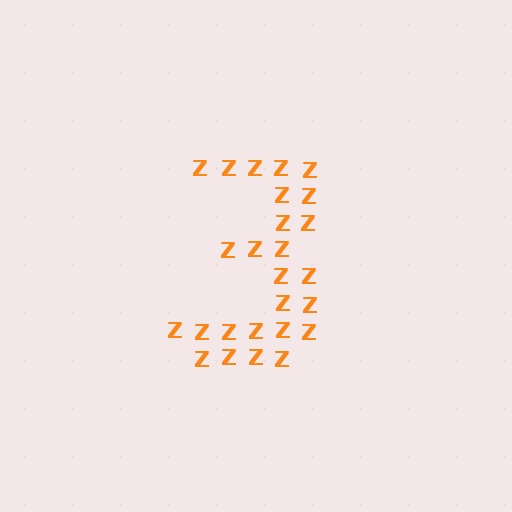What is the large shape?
The large shape is the digit 3.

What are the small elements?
The small elements are letter Z's.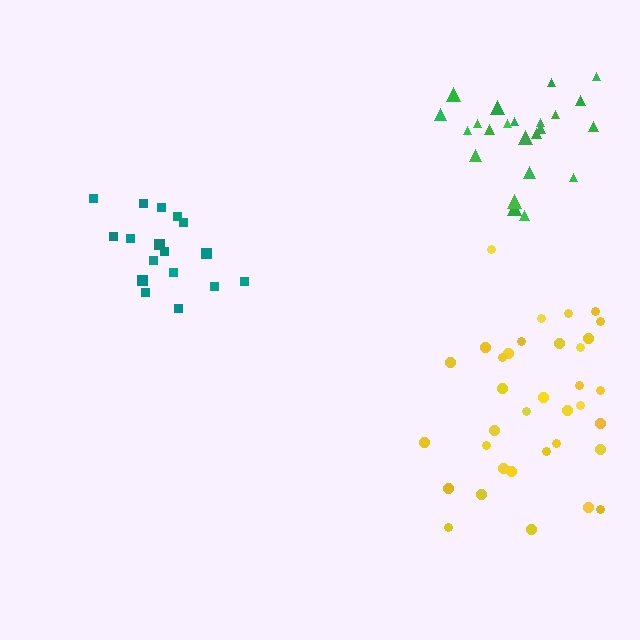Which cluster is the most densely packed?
Green.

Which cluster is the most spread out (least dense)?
Yellow.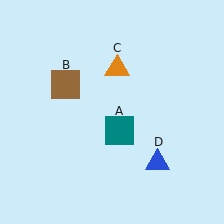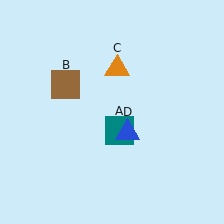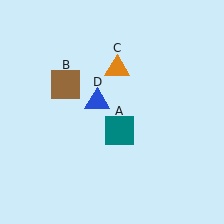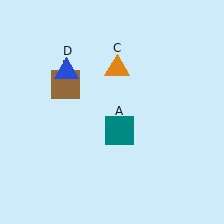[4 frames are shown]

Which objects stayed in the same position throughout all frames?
Teal square (object A) and brown square (object B) and orange triangle (object C) remained stationary.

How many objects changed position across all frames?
1 object changed position: blue triangle (object D).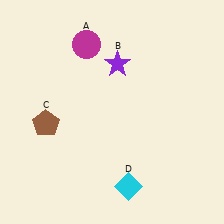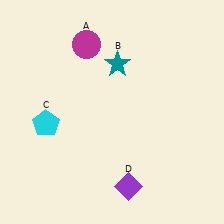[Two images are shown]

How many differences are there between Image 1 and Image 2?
There are 3 differences between the two images.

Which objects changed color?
B changed from purple to teal. C changed from brown to cyan. D changed from cyan to purple.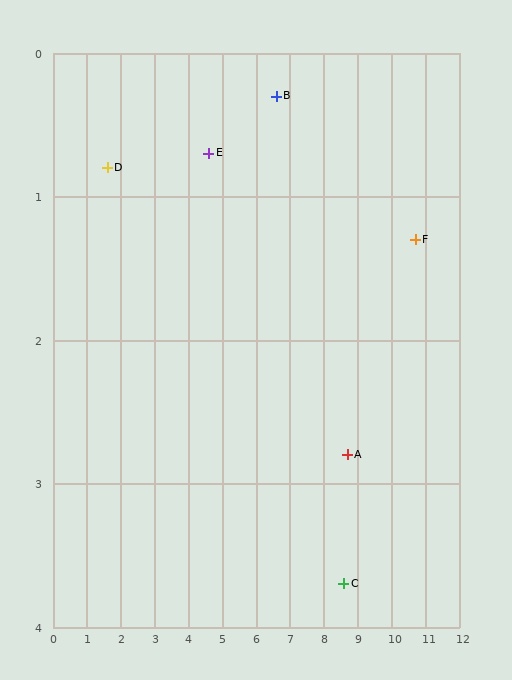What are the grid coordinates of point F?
Point F is at approximately (10.7, 1.3).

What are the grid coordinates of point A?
Point A is at approximately (8.7, 2.8).